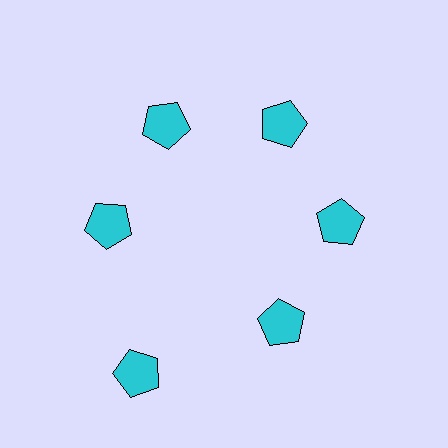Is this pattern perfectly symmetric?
No. The 6 cyan pentagons are arranged in a ring, but one element near the 7 o'clock position is pushed outward from the center, breaking the 6-fold rotational symmetry.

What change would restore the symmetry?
The symmetry would be restored by moving it inward, back onto the ring so that all 6 pentagons sit at equal angles and equal distance from the center.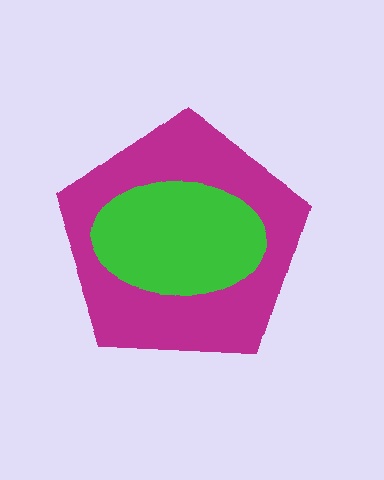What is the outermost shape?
The magenta pentagon.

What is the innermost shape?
The green ellipse.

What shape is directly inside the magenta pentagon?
The green ellipse.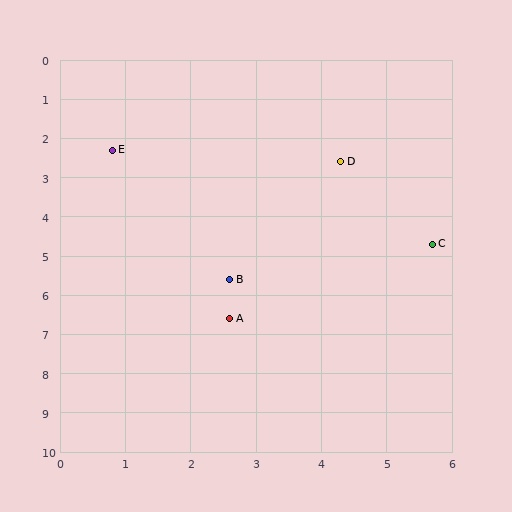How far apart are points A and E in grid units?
Points A and E are about 4.7 grid units apart.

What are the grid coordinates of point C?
Point C is at approximately (5.7, 4.7).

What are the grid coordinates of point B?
Point B is at approximately (2.6, 5.6).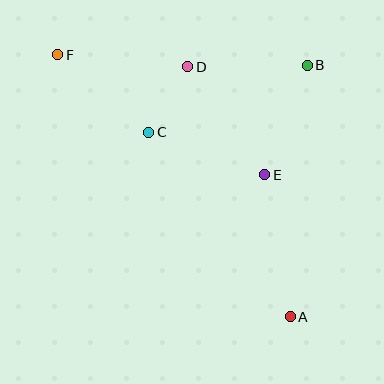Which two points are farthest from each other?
Points A and F are farthest from each other.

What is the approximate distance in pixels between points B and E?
The distance between B and E is approximately 118 pixels.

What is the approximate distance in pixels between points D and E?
The distance between D and E is approximately 133 pixels.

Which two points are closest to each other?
Points C and D are closest to each other.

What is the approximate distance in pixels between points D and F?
The distance between D and F is approximately 131 pixels.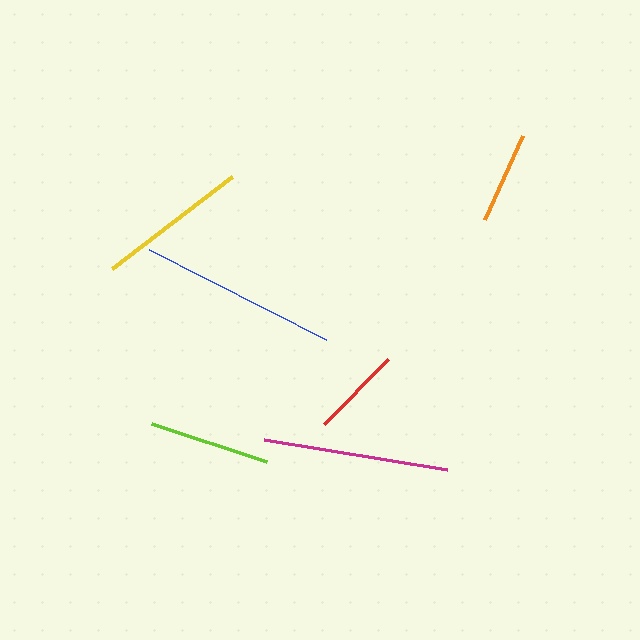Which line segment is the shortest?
The red line is the shortest at approximately 92 pixels.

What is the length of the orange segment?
The orange segment is approximately 92 pixels long.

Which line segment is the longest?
The blue line is the longest at approximately 199 pixels.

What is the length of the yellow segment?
The yellow segment is approximately 151 pixels long.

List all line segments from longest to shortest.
From longest to shortest: blue, magenta, yellow, lime, orange, red.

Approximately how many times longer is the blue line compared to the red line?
The blue line is approximately 2.2 times the length of the red line.